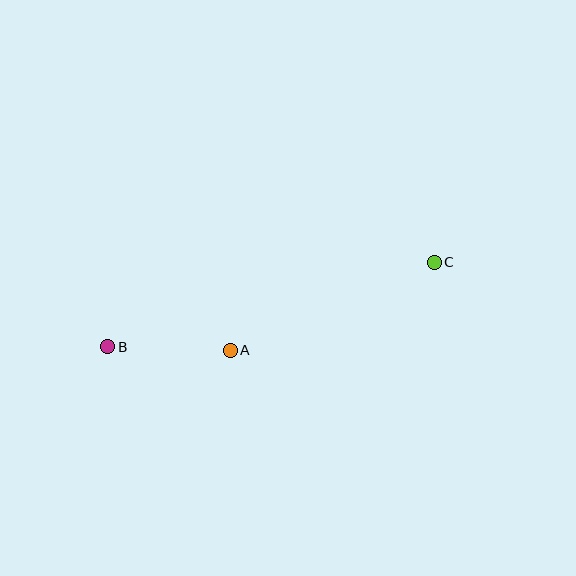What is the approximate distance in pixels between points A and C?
The distance between A and C is approximately 222 pixels.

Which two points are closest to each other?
Points A and B are closest to each other.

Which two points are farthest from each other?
Points B and C are farthest from each other.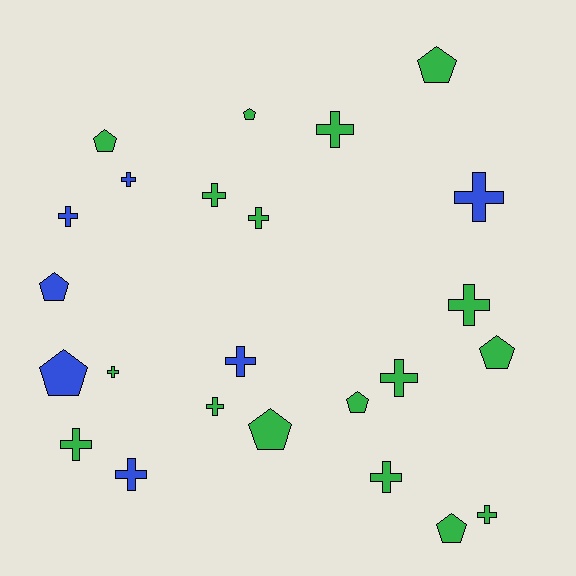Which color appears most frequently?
Green, with 17 objects.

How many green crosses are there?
There are 10 green crosses.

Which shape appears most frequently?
Cross, with 15 objects.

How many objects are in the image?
There are 24 objects.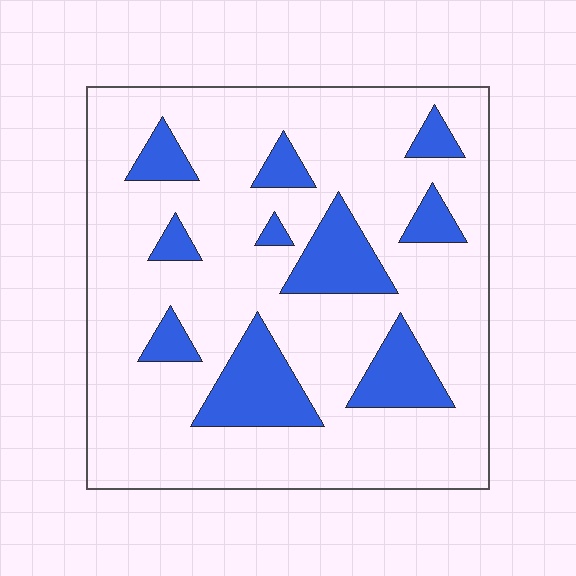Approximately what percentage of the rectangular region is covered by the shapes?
Approximately 20%.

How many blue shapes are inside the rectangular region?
10.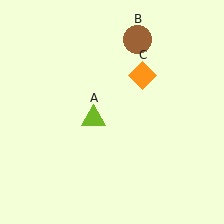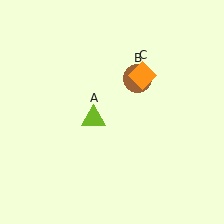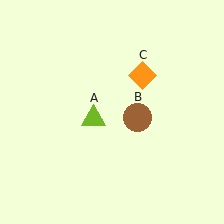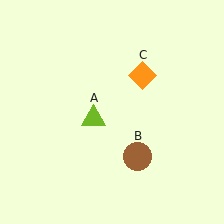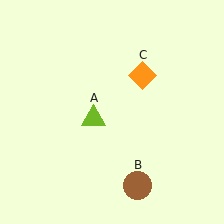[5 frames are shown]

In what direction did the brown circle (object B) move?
The brown circle (object B) moved down.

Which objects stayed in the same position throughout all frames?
Lime triangle (object A) and orange diamond (object C) remained stationary.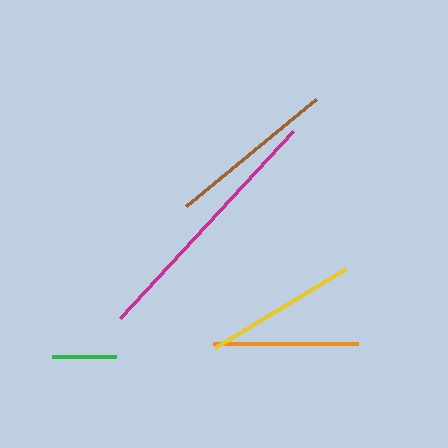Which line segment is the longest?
The magenta line is the longest at approximately 255 pixels.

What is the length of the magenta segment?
The magenta segment is approximately 255 pixels long.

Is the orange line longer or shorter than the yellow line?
The yellow line is longer than the orange line.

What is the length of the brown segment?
The brown segment is approximately 169 pixels long.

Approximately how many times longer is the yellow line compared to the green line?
The yellow line is approximately 2.4 times the length of the green line.